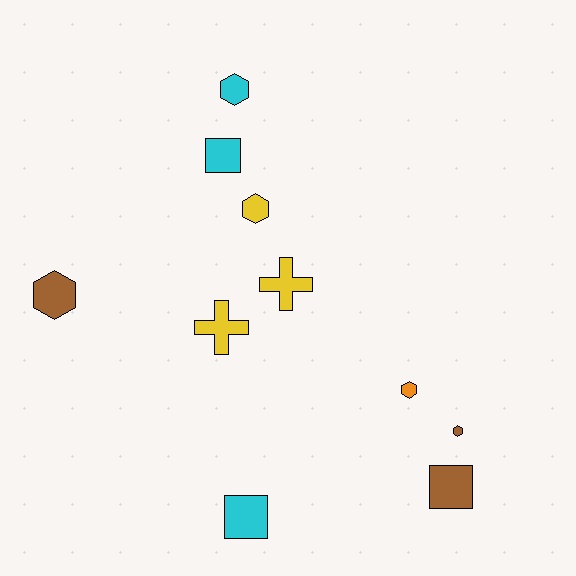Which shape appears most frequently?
Hexagon, with 5 objects.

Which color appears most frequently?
Cyan, with 3 objects.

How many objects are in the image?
There are 10 objects.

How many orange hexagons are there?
There is 1 orange hexagon.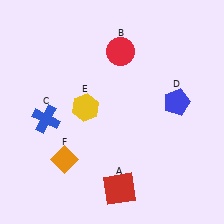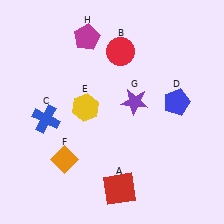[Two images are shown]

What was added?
A purple star (G), a magenta pentagon (H) were added in Image 2.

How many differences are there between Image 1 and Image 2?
There are 2 differences between the two images.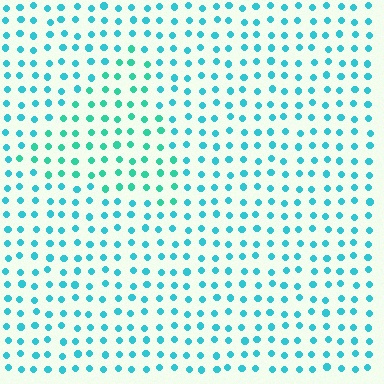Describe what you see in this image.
The image is filled with small cyan elements in a uniform arrangement. A triangle-shaped region is visible where the elements are tinted to a slightly different hue, forming a subtle color boundary.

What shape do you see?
I see a triangle.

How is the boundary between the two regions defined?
The boundary is defined purely by a slight shift in hue (about 23 degrees). Spacing, size, and orientation are identical on both sides.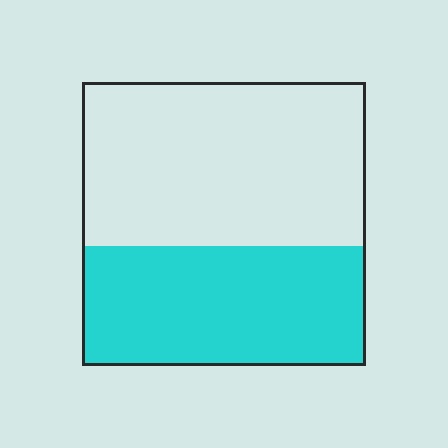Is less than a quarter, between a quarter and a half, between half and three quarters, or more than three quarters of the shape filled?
Between a quarter and a half.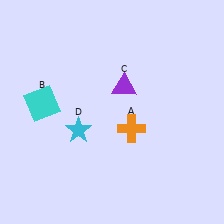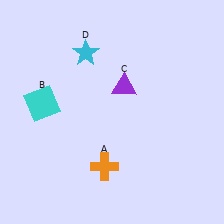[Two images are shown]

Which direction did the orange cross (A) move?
The orange cross (A) moved down.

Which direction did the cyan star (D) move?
The cyan star (D) moved up.